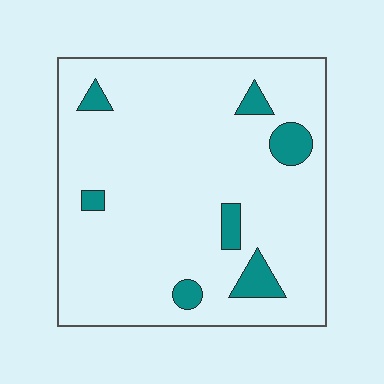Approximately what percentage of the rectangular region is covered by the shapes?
Approximately 10%.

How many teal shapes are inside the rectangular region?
7.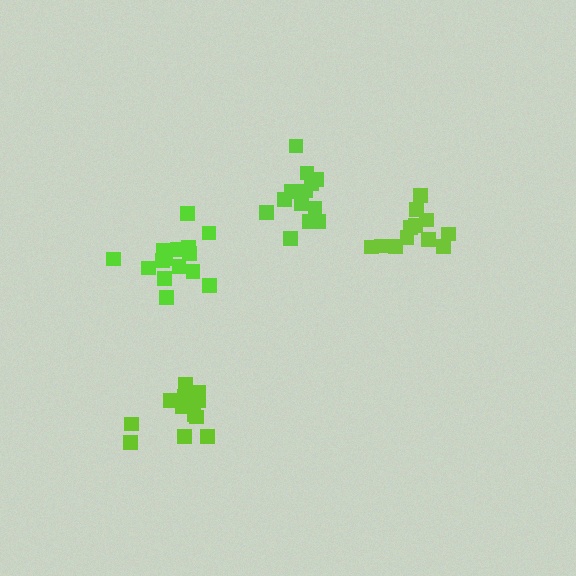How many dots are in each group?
Group 1: 14 dots, Group 2: 15 dots, Group 3: 12 dots, Group 4: 13 dots (54 total).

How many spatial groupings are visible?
There are 4 spatial groupings.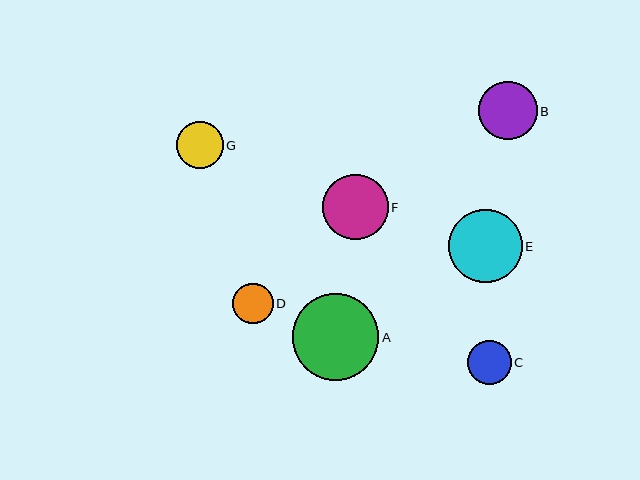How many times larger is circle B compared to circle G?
Circle B is approximately 1.2 times the size of circle G.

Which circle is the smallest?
Circle D is the smallest with a size of approximately 40 pixels.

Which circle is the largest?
Circle A is the largest with a size of approximately 86 pixels.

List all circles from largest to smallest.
From largest to smallest: A, E, F, B, G, C, D.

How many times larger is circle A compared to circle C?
Circle A is approximately 2.0 times the size of circle C.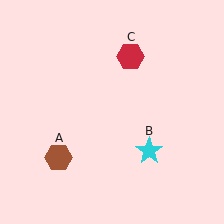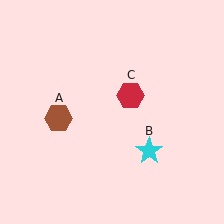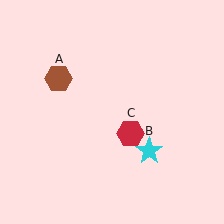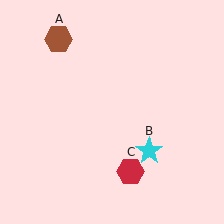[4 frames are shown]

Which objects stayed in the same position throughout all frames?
Cyan star (object B) remained stationary.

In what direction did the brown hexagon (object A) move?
The brown hexagon (object A) moved up.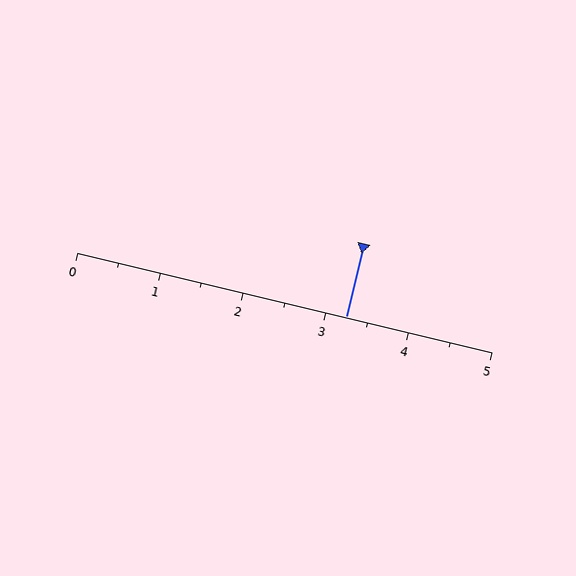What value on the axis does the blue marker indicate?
The marker indicates approximately 3.2.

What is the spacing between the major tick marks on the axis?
The major ticks are spaced 1 apart.